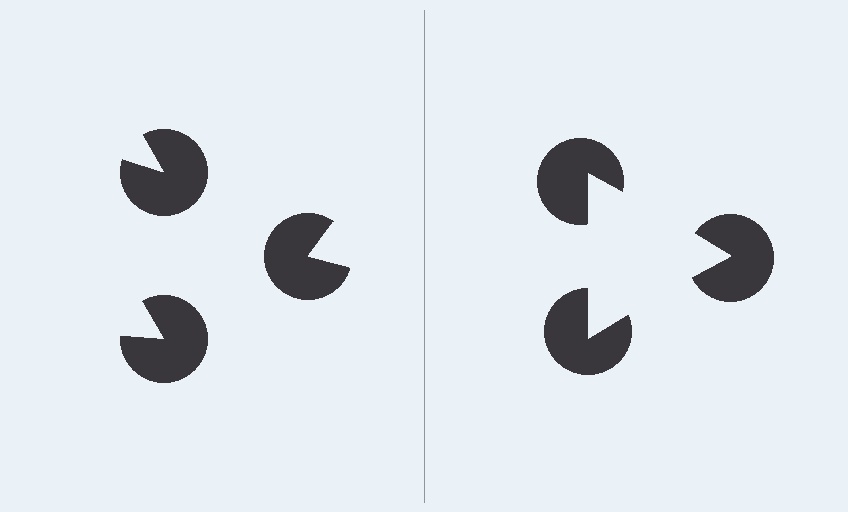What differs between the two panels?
The pac-man discs are positioned identically on both sides; only the wedge orientations differ. On the right they align to a triangle; on the left they are misaligned.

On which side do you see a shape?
An illusory triangle appears on the right side. On the left side the wedge cuts are rotated, so no coherent shape forms.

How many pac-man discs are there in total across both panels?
6 — 3 on each side.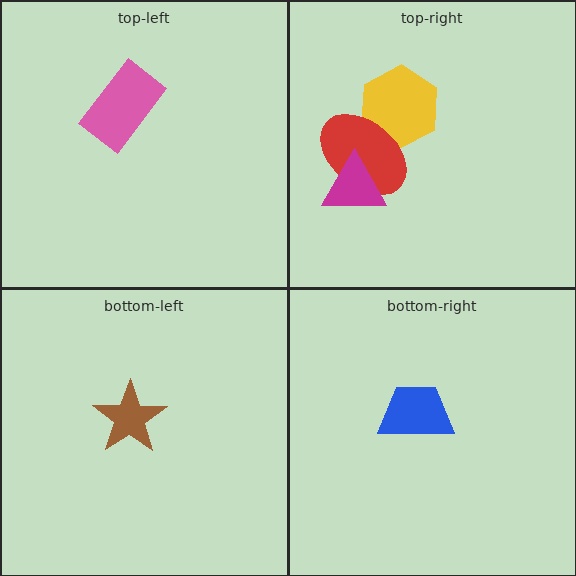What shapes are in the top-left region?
The pink rectangle.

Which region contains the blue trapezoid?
The bottom-right region.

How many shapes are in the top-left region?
1.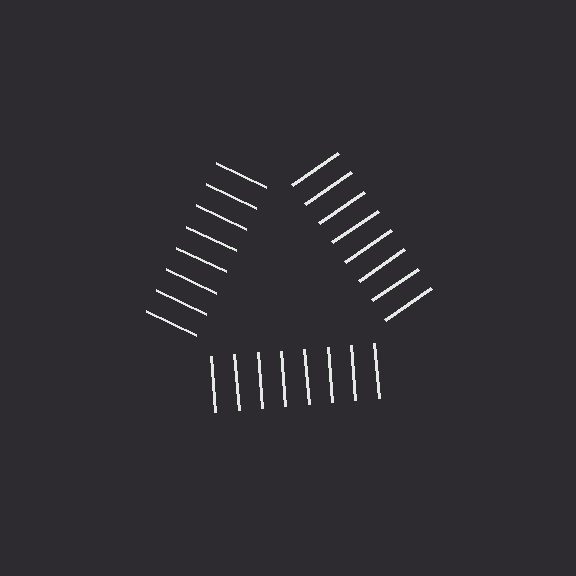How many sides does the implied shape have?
3 sides — the line-ends trace a triangle.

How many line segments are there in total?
24 — 8 along each of the 3 edges.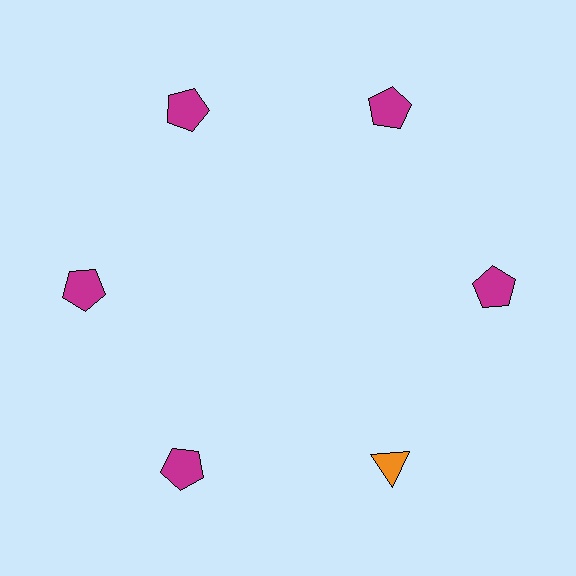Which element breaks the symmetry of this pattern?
The orange triangle at roughly the 5 o'clock position breaks the symmetry. All other shapes are magenta pentagons.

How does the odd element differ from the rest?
It differs in both color (orange instead of magenta) and shape (triangle instead of pentagon).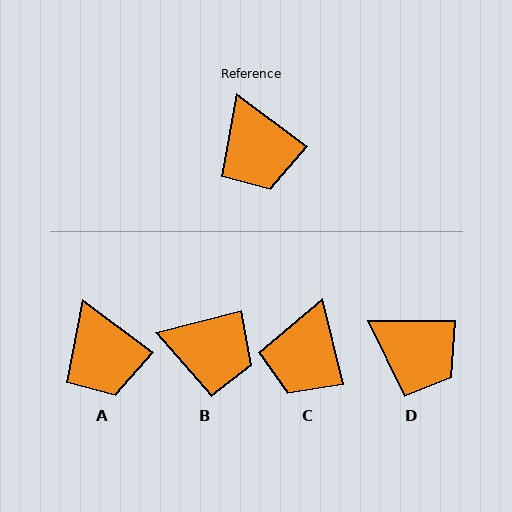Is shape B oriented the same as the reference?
No, it is off by about 52 degrees.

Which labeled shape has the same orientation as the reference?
A.